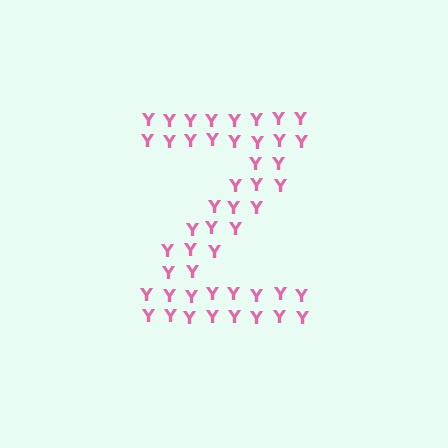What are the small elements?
The small elements are letter Y's.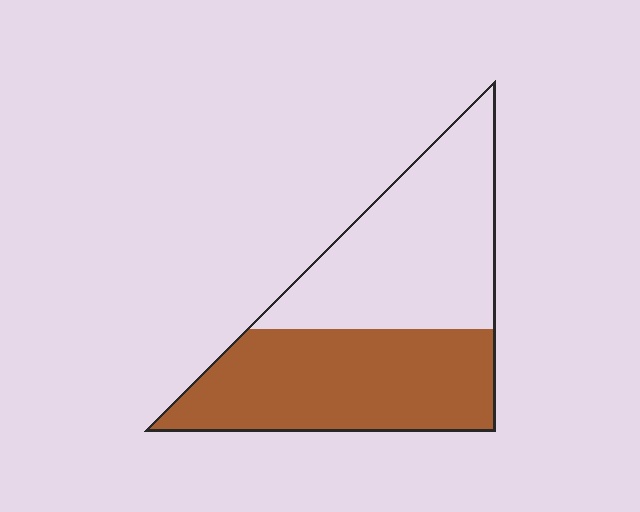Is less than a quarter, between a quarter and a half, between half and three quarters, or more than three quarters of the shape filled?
Between a quarter and a half.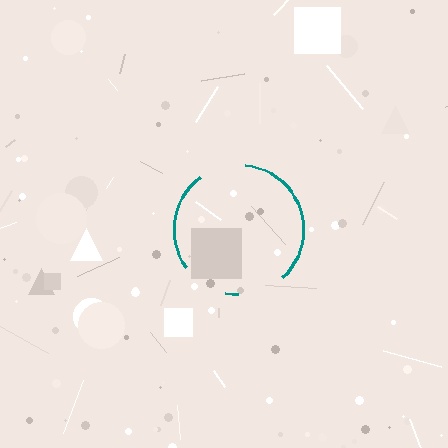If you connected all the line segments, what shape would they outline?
They would outline a circle.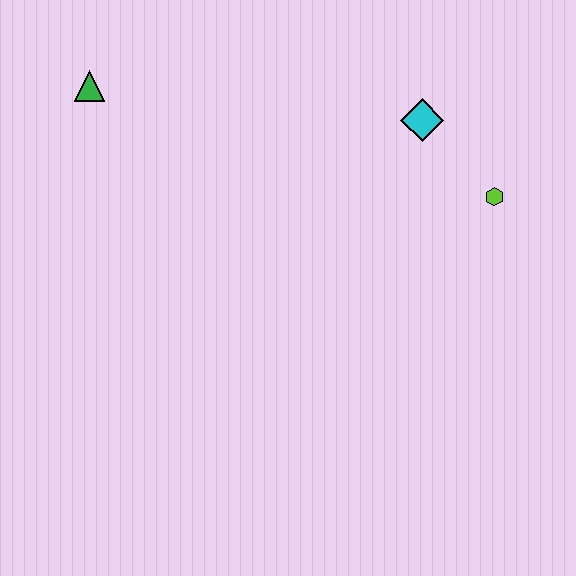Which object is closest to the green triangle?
The cyan diamond is closest to the green triangle.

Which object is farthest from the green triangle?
The lime hexagon is farthest from the green triangle.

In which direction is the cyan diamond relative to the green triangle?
The cyan diamond is to the right of the green triangle.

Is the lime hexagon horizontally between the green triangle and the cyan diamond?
No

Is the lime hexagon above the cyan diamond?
No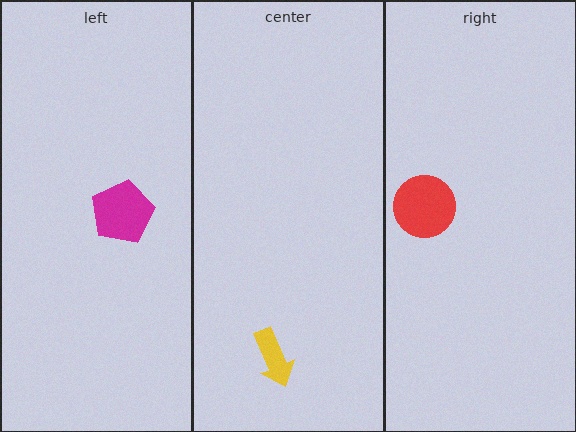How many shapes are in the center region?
1.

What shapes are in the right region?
The red circle.